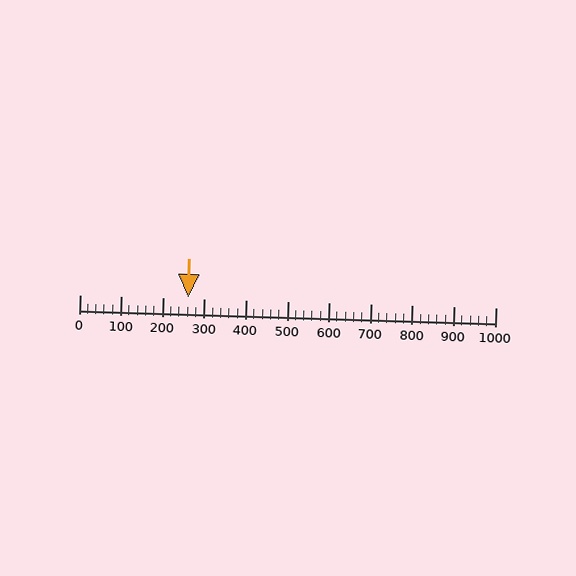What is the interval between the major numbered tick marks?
The major tick marks are spaced 100 units apart.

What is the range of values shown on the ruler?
The ruler shows values from 0 to 1000.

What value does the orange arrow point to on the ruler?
The orange arrow points to approximately 260.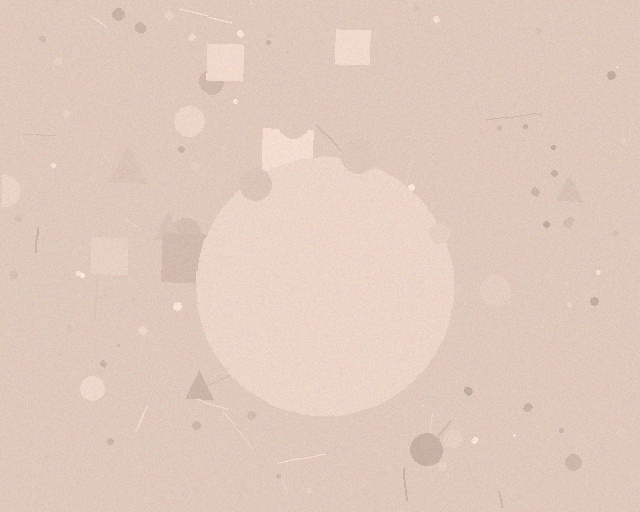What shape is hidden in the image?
A circle is hidden in the image.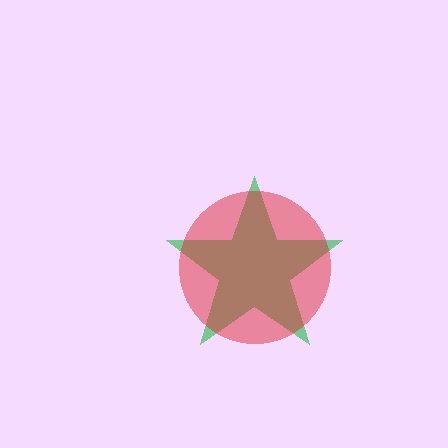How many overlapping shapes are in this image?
There are 2 overlapping shapes in the image.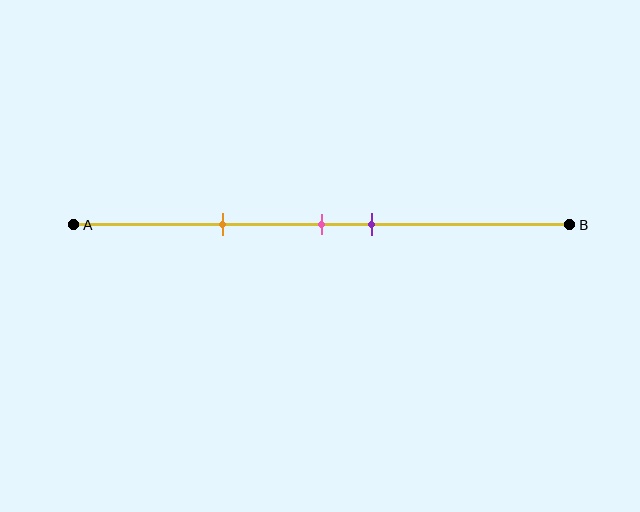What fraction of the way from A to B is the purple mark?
The purple mark is approximately 60% (0.6) of the way from A to B.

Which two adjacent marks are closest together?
The pink and purple marks are the closest adjacent pair.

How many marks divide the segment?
There are 3 marks dividing the segment.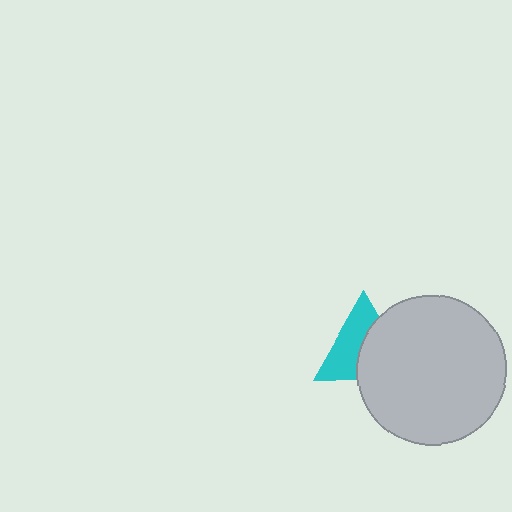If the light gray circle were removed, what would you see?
You would see the complete cyan triangle.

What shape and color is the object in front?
The object in front is a light gray circle.